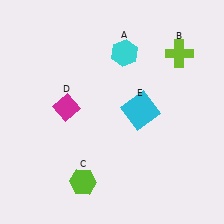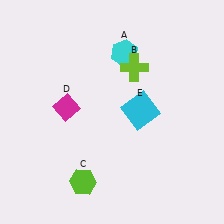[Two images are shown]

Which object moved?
The lime cross (B) moved left.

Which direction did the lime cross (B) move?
The lime cross (B) moved left.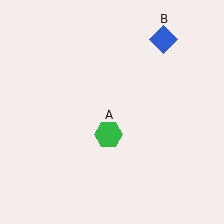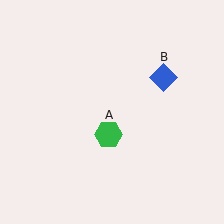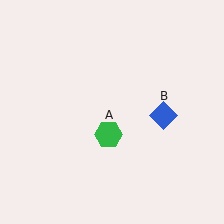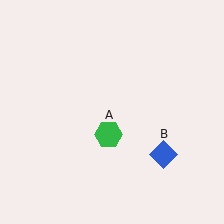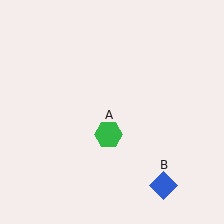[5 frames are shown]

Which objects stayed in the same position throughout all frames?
Green hexagon (object A) remained stationary.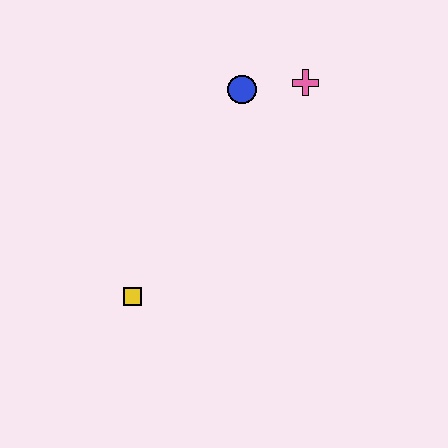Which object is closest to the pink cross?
The blue circle is closest to the pink cross.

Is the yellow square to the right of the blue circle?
No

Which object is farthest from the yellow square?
The pink cross is farthest from the yellow square.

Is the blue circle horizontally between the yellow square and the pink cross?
Yes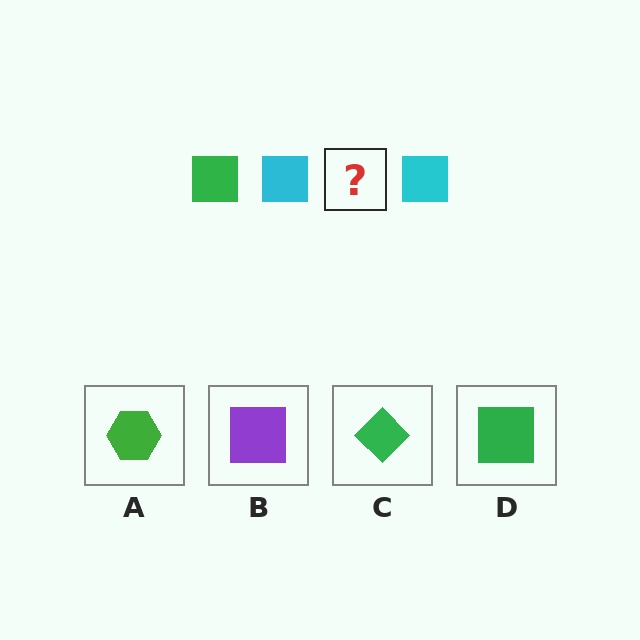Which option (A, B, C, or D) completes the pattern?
D.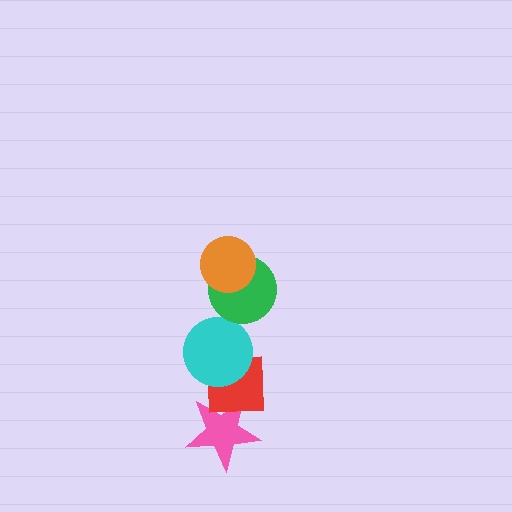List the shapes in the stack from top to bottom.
From top to bottom: the orange circle, the green circle, the cyan circle, the red square, the pink star.